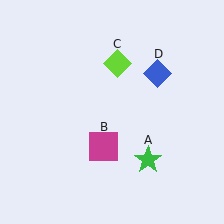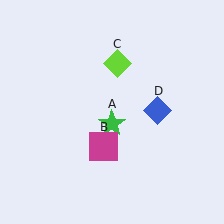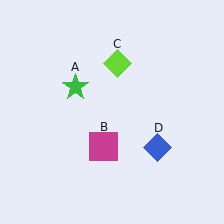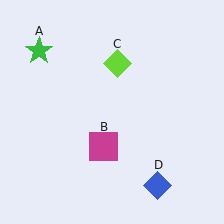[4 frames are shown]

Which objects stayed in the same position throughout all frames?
Magenta square (object B) and lime diamond (object C) remained stationary.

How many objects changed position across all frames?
2 objects changed position: green star (object A), blue diamond (object D).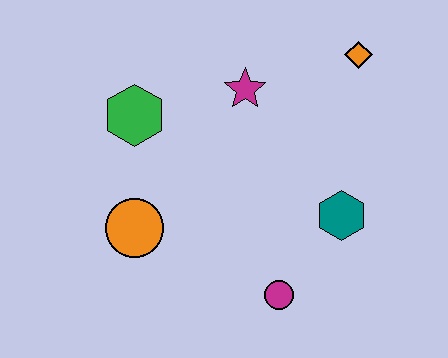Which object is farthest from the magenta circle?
The orange diamond is farthest from the magenta circle.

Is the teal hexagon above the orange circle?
Yes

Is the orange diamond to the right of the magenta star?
Yes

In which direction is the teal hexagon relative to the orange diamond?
The teal hexagon is below the orange diamond.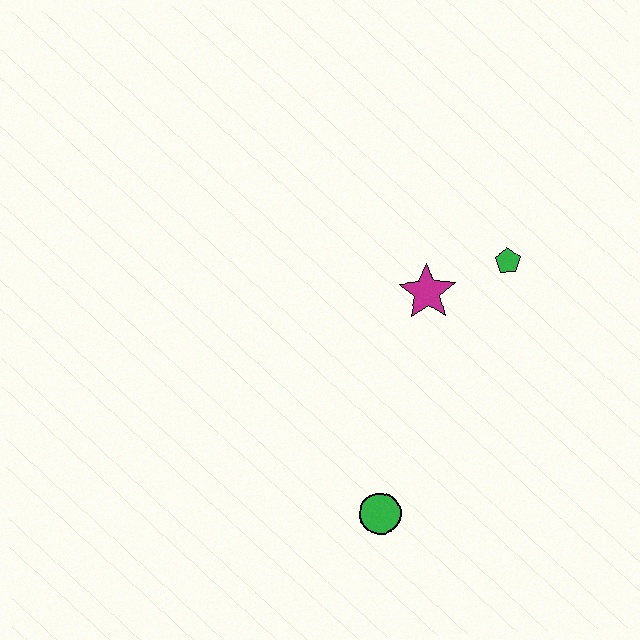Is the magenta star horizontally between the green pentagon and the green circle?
Yes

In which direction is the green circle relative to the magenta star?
The green circle is below the magenta star.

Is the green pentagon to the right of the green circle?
Yes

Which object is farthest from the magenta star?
The green circle is farthest from the magenta star.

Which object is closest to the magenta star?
The green pentagon is closest to the magenta star.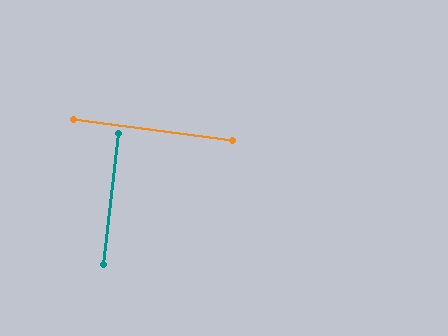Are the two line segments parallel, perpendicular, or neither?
Perpendicular — they meet at approximately 89°.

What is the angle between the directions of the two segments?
Approximately 89 degrees.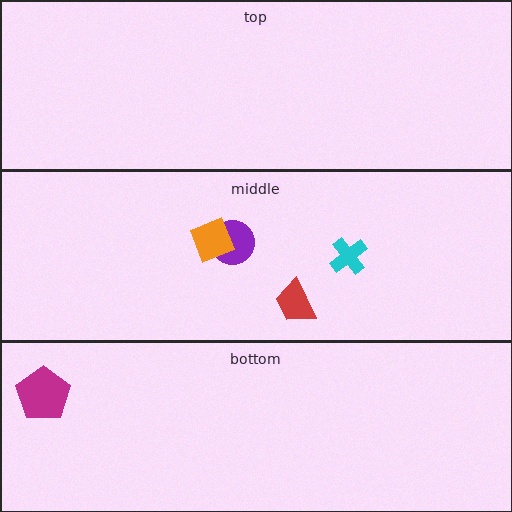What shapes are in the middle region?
The cyan cross, the red trapezoid, the purple circle, the orange diamond.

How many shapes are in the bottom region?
1.